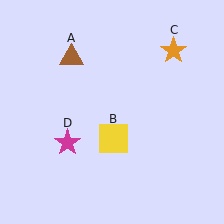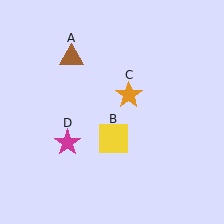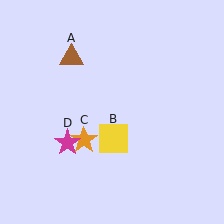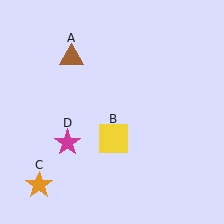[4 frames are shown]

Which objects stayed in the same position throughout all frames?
Brown triangle (object A) and yellow square (object B) and magenta star (object D) remained stationary.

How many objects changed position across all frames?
1 object changed position: orange star (object C).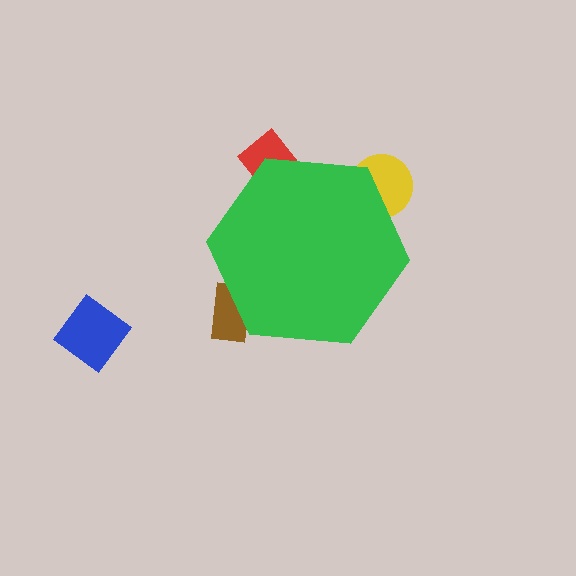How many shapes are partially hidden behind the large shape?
3 shapes are partially hidden.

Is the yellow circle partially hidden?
Yes, the yellow circle is partially hidden behind the green hexagon.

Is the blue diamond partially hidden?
No, the blue diamond is fully visible.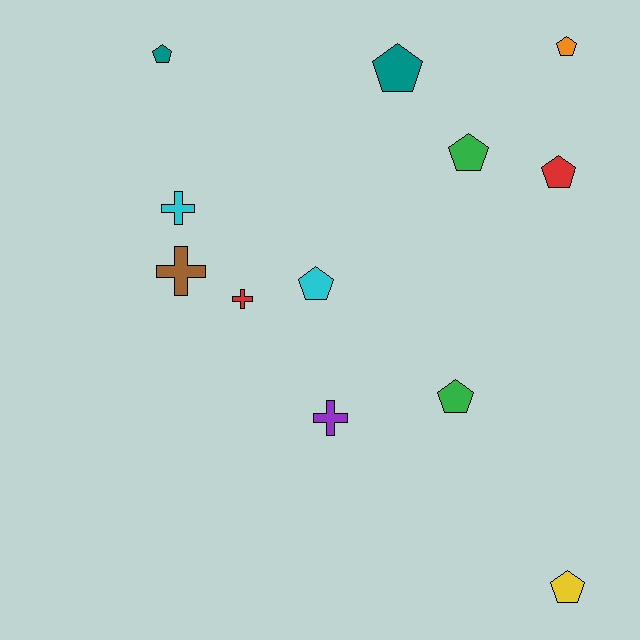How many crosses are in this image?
There are 4 crosses.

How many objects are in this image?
There are 12 objects.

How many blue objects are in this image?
There are no blue objects.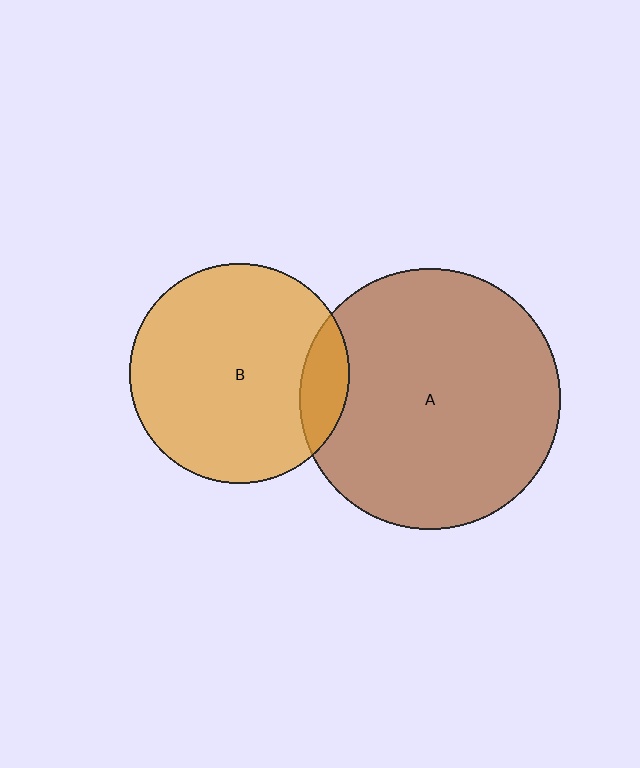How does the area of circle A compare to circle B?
Approximately 1.4 times.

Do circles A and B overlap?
Yes.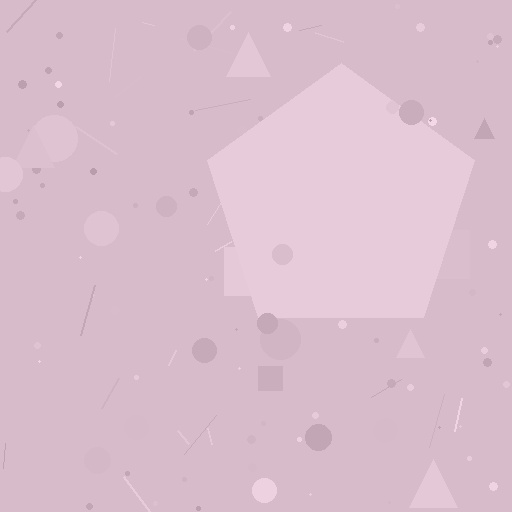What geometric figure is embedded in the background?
A pentagon is embedded in the background.